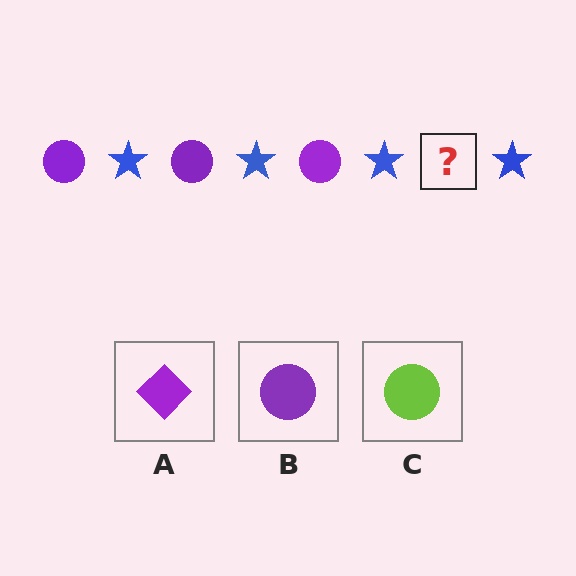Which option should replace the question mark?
Option B.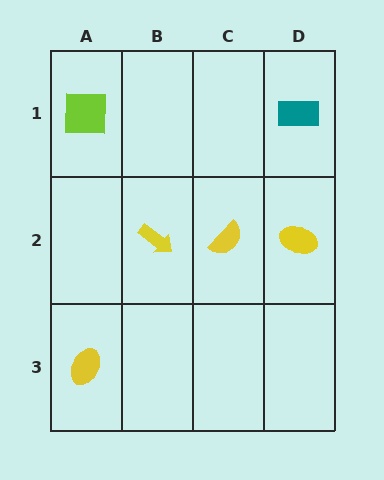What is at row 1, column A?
A lime square.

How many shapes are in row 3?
1 shape.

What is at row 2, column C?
A yellow semicircle.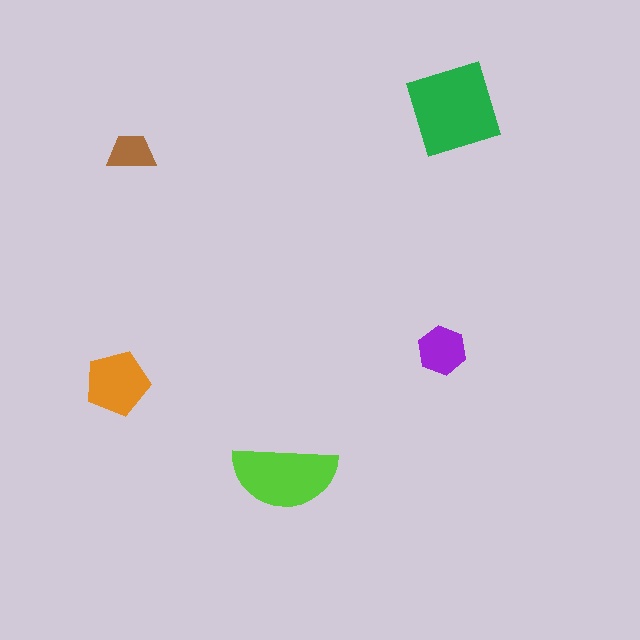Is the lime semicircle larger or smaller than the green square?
Smaller.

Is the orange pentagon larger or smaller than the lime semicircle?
Smaller.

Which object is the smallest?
The brown trapezoid.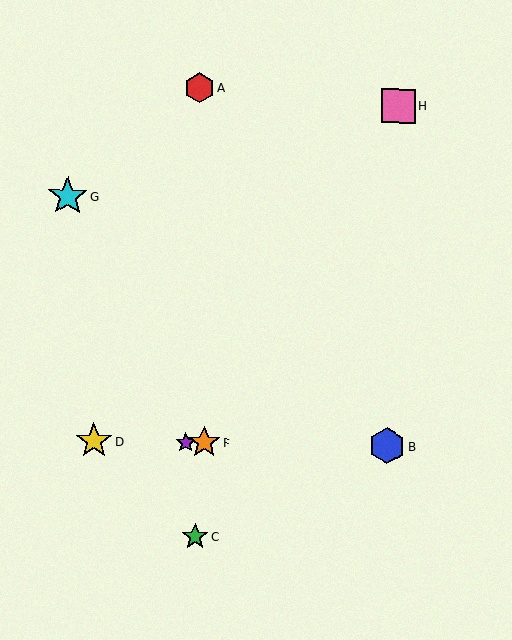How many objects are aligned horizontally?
4 objects (B, D, E, F) are aligned horizontally.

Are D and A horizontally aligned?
No, D is at y≈441 and A is at y≈88.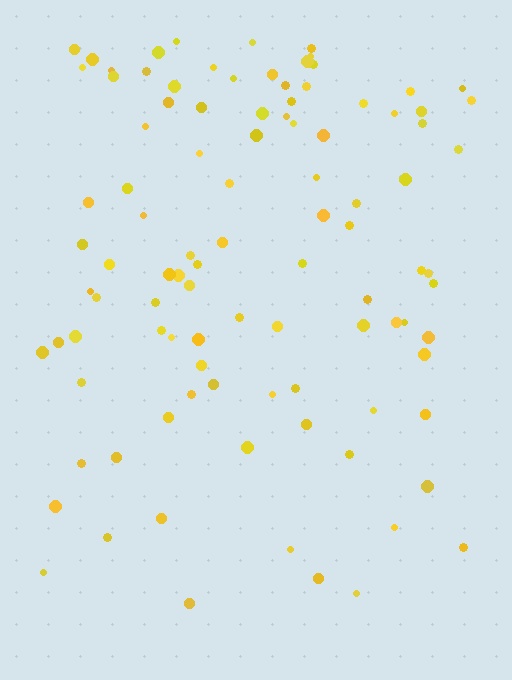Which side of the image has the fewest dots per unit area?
The bottom.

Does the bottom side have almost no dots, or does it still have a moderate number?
Still a moderate number, just noticeably fewer than the top.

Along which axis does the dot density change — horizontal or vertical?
Vertical.